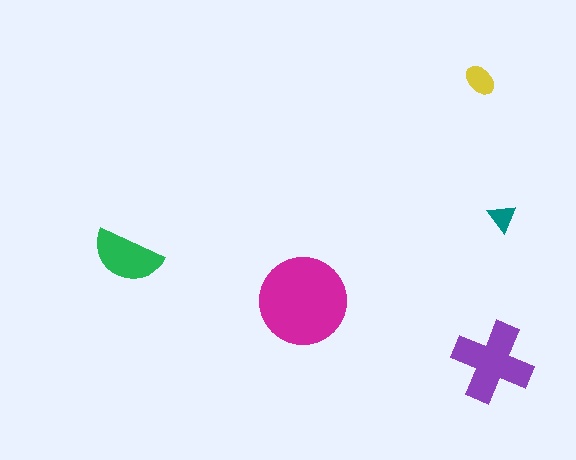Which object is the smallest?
The teal triangle.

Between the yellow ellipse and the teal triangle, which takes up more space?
The yellow ellipse.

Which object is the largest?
The magenta circle.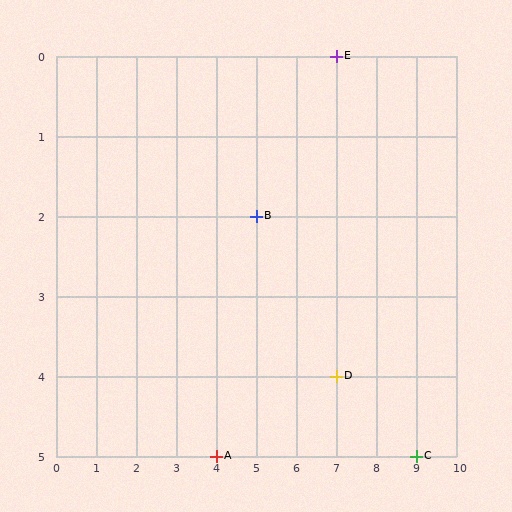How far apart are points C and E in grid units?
Points C and E are 2 columns and 5 rows apart (about 5.4 grid units diagonally).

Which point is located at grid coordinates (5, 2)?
Point B is at (5, 2).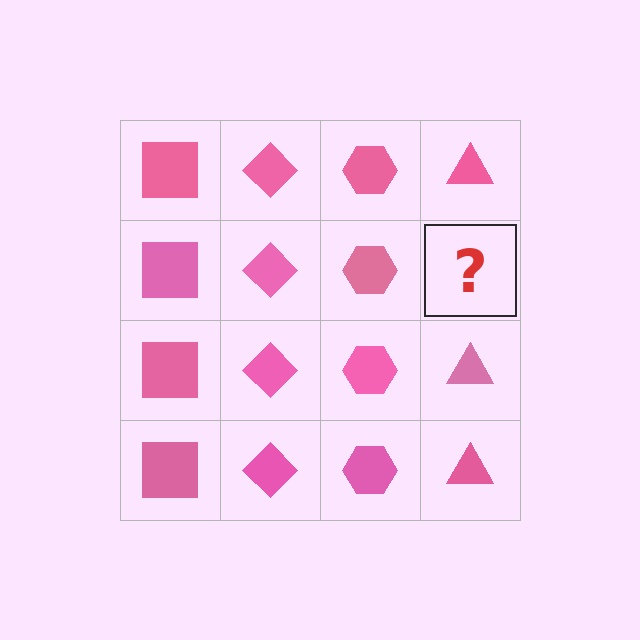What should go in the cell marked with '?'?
The missing cell should contain a pink triangle.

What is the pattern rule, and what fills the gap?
The rule is that each column has a consistent shape. The gap should be filled with a pink triangle.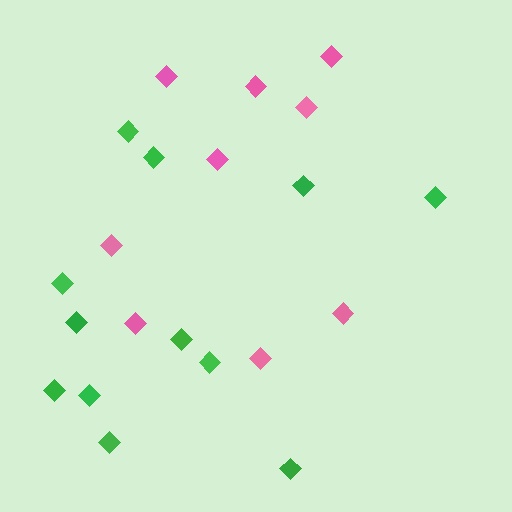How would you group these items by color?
There are 2 groups: one group of pink diamonds (9) and one group of green diamonds (12).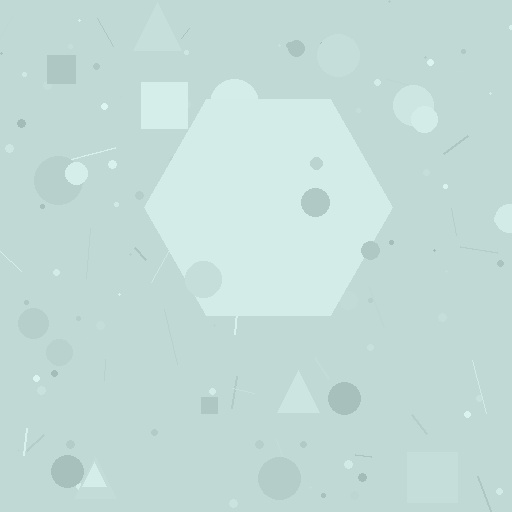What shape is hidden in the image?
A hexagon is hidden in the image.